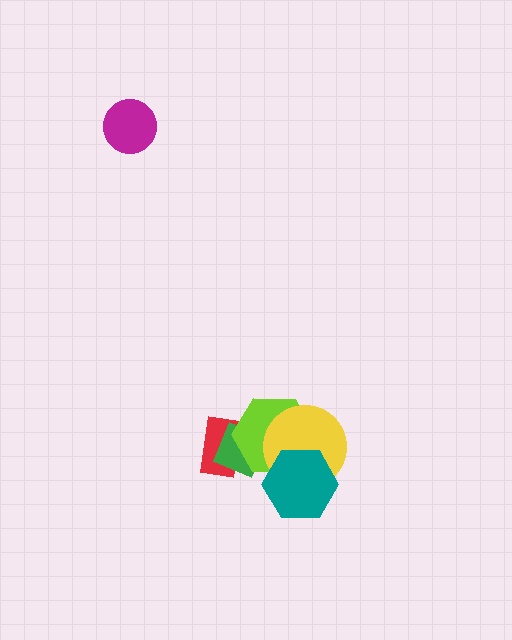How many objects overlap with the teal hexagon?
2 objects overlap with the teal hexagon.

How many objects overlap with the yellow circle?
2 objects overlap with the yellow circle.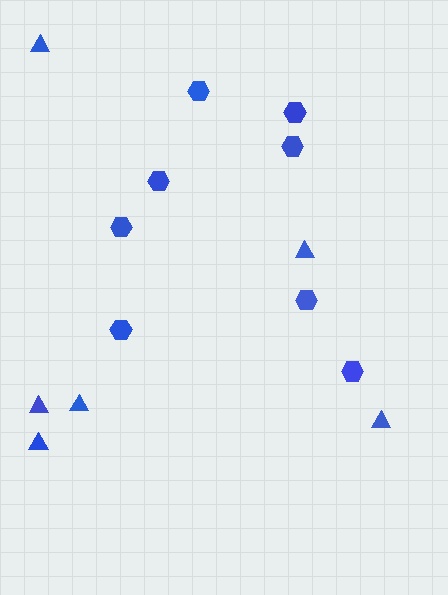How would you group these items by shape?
There are 2 groups: one group of triangles (6) and one group of hexagons (8).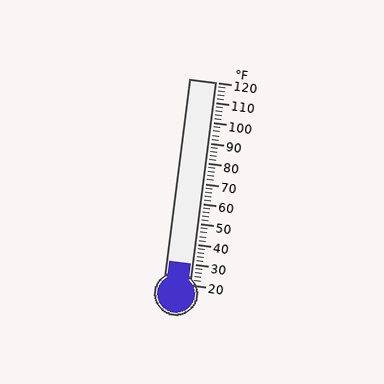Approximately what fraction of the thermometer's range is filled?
The thermometer is filled to approximately 10% of its range.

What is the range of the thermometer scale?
The thermometer scale ranges from 20°F to 120°F.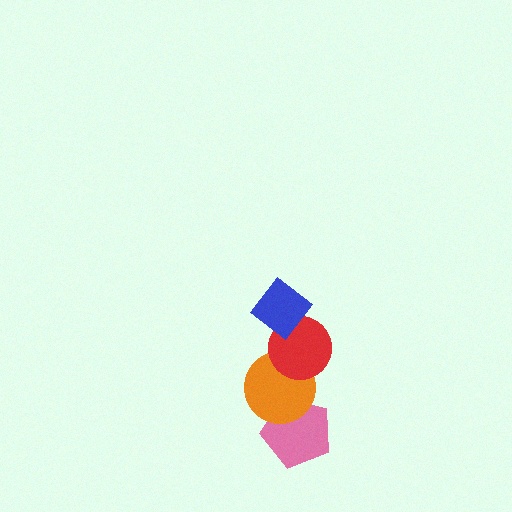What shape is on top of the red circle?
The blue diamond is on top of the red circle.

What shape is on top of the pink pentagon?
The orange circle is on top of the pink pentagon.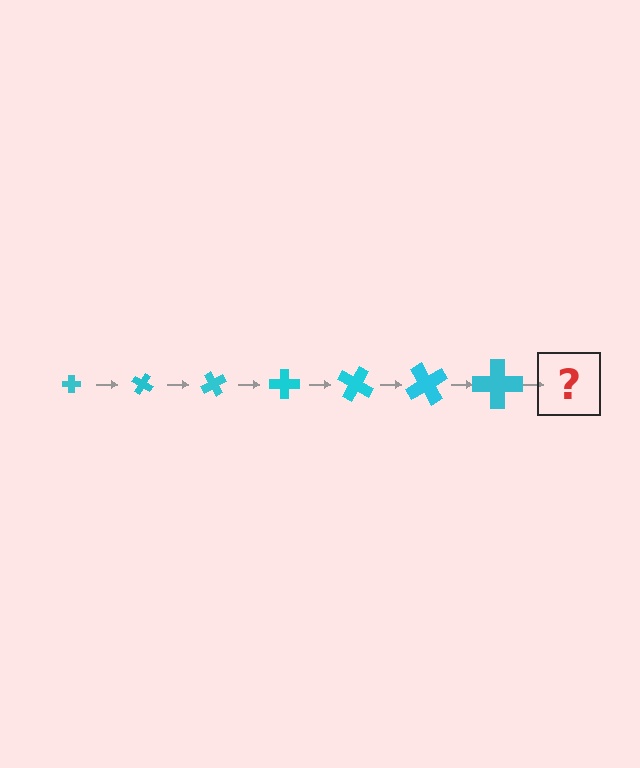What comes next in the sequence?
The next element should be a cross, larger than the previous one and rotated 210 degrees from the start.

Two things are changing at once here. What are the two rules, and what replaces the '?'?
The two rules are that the cross grows larger each step and it rotates 30 degrees each step. The '?' should be a cross, larger than the previous one and rotated 210 degrees from the start.